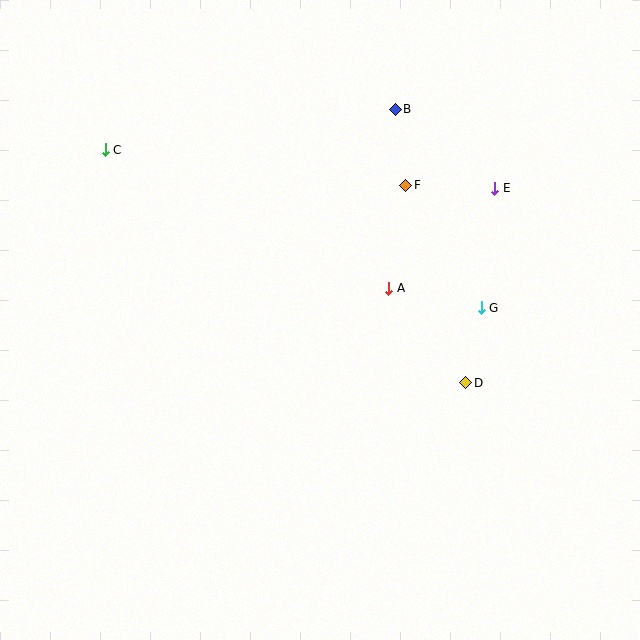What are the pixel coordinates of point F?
Point F is at (406, 185).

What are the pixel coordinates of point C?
Point C is at (105, 150).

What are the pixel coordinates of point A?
Point A is at (389, 288).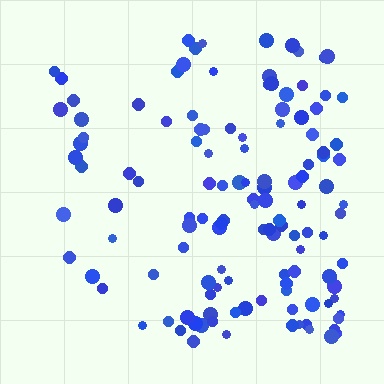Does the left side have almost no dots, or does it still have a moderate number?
Still a moderate number, just noticeably fewer than the right.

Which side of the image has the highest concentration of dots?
The right.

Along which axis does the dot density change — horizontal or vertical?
Horizontal.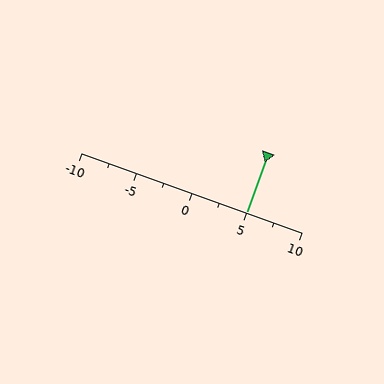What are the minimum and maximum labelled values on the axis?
The axis runs from -10 to 10.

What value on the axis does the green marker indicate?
The marker indicates approximately 5.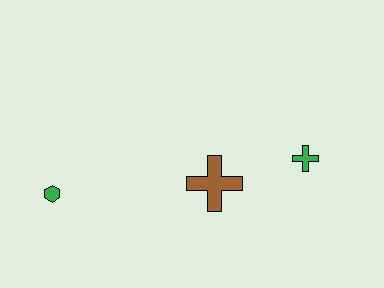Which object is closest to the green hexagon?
The brown cross is closest to the green hexagon.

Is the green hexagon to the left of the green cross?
Yes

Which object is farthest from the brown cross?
The green hexagon is farthest from the brown cross.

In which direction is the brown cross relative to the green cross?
The brown cross is to the left of the green cross.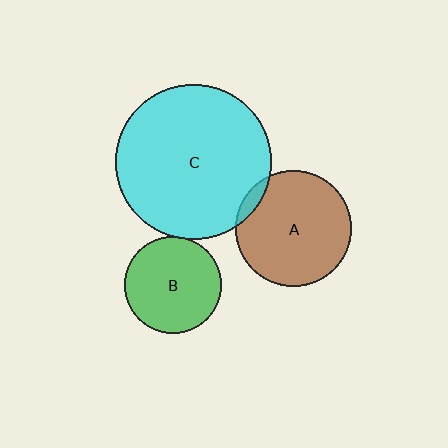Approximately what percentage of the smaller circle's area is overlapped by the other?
Approximately 5%.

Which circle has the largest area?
Circle C (cyan).